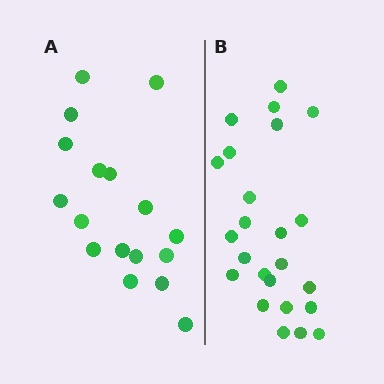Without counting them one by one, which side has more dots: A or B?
Region B (the right region) has more dots.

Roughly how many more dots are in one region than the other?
Region B has roughly 8 or so more dots than region A.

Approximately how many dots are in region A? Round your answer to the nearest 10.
About 20 dots. (The exact count is 17, which rounds to 20.)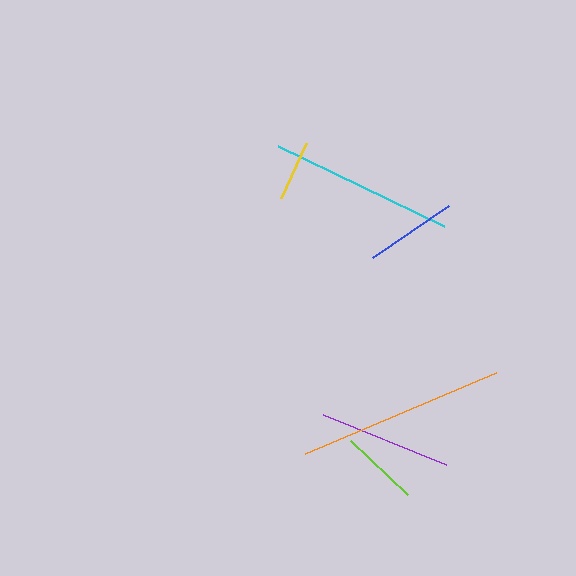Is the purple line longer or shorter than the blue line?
The purple line is longer than the blue line.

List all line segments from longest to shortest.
From longest to shortest: orange, cyan, purple, blue, lime, yellow.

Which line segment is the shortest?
The yellow line is the shortest at approximately 61 pixels.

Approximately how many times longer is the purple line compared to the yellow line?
The purple line is approximately 2.2 times the length of the yellow line.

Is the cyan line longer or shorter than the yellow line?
The cyan line is longer than the yellow line.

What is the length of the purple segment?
The purple segment is approximately 132 pixels long.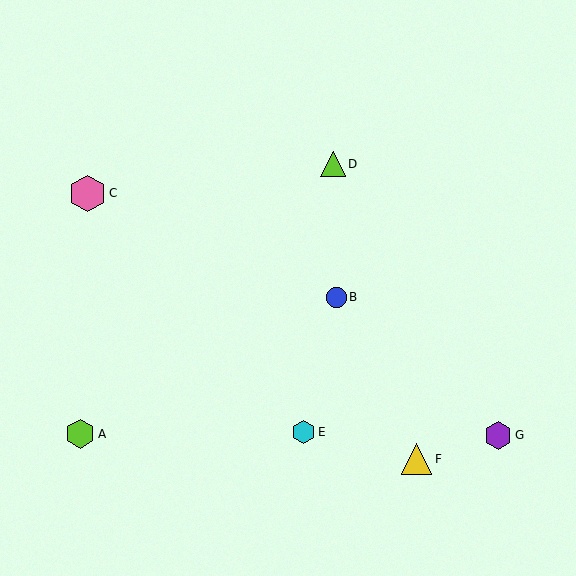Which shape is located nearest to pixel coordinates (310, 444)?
The cyan hexagon (labeled E) at (304, 432) is nearest to that location.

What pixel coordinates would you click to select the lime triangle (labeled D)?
Click at (333, 164) to select the lime triangle D.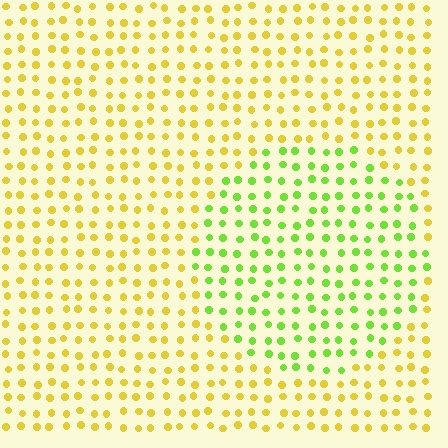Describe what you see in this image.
The image is filled with small yellow elements in a uniform arrangement. A circle-shaped region is visible where the elements are tinted to a slightly different hue, forming a subtle color boundary.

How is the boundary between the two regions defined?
The boundary is defined purely by a slight shift in hue (about 48 degrees). Spacing, size, and orientation are identical on both sides.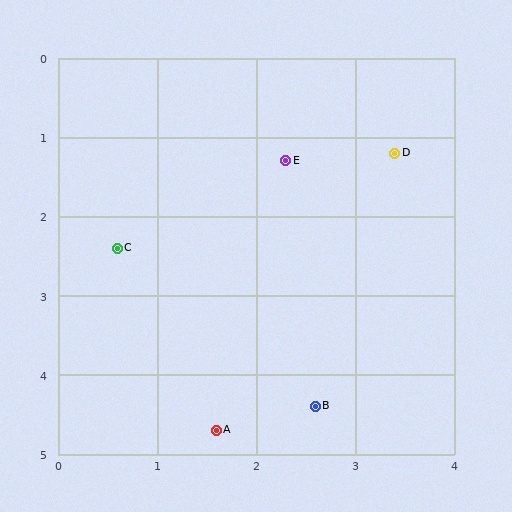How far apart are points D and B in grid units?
Points D and B are about 3.3 grid units apart.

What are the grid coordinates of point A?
Point A is at approximately (1.6, 4.7).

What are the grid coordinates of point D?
Point D is at approximately (3.4, 1.2).